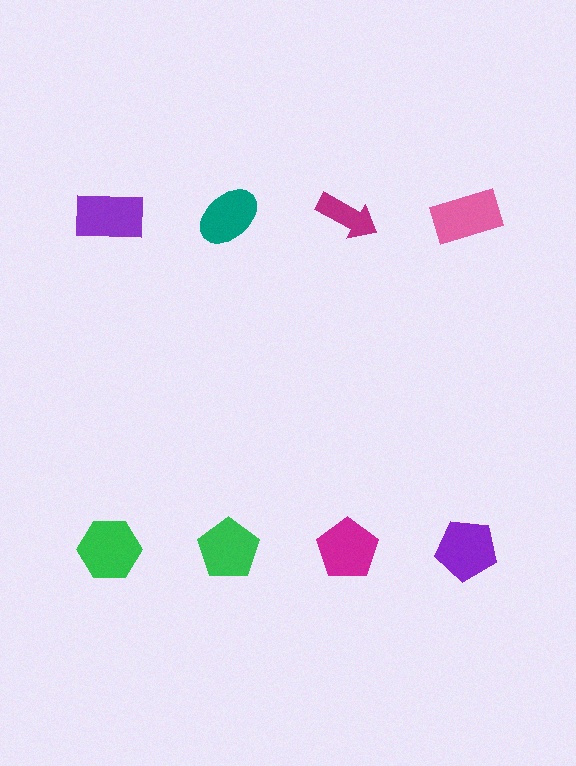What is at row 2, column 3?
A magenta pentagon.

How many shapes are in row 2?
4 shapes.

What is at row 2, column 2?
A green pentagon.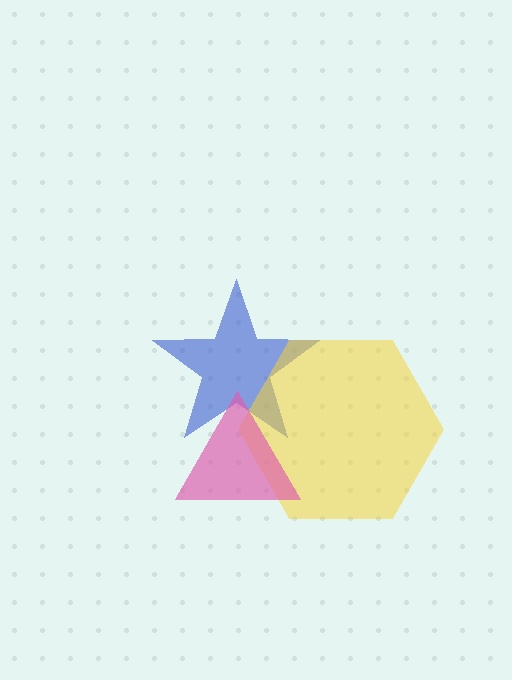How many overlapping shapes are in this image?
There are 3 overlapping shapes in the image.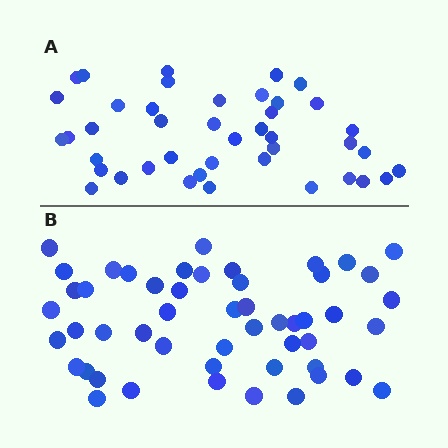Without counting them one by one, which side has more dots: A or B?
Region B (the bottom region) has more dots.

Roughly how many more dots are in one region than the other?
Region B has roughly 8 or so more dots than region A.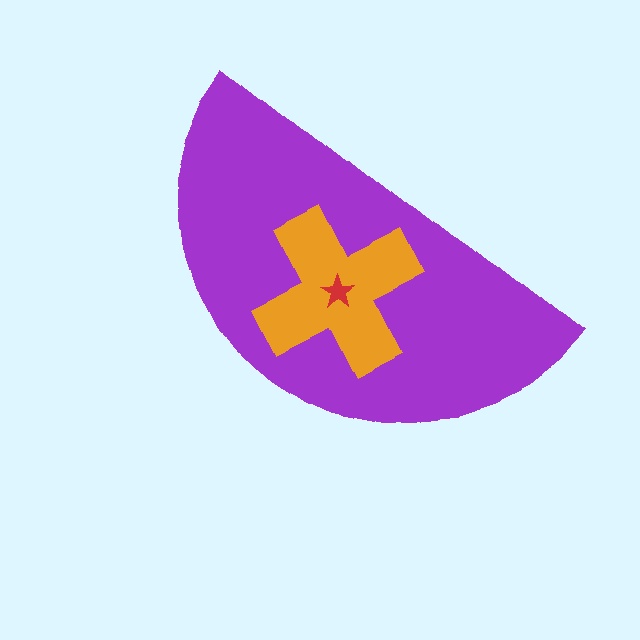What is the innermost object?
The red star.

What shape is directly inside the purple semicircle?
The orange cross.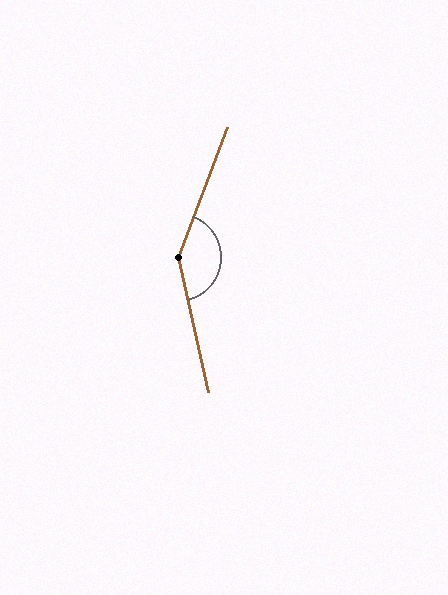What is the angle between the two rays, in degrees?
Approximately 147 degrees.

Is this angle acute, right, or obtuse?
It is obtuse.